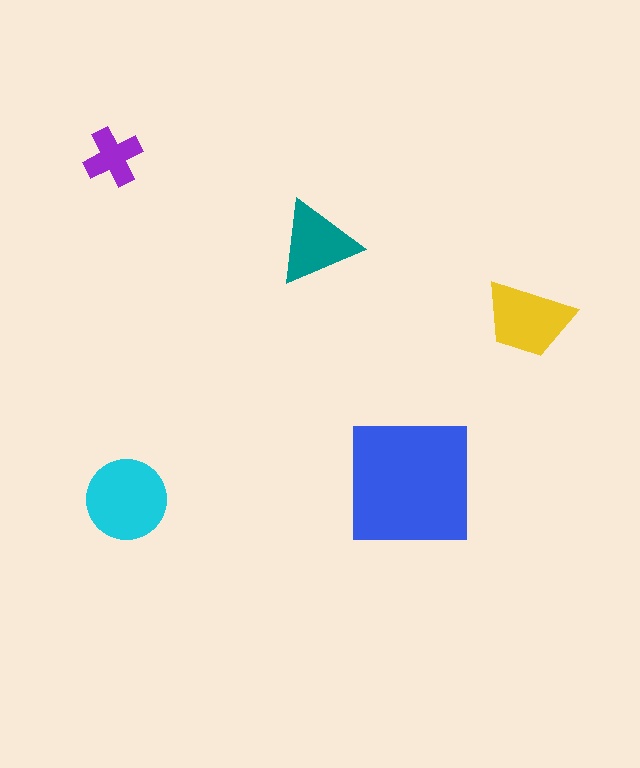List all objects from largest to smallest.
The blue square, the cyan circle, the yellow trapezoid, the teal triangle, the purple cross.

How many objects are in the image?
There are 5 objects in the image.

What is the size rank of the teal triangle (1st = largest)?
4th.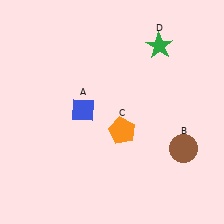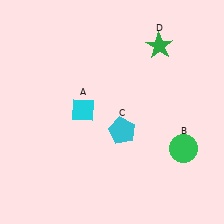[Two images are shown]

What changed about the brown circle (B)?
In Image 1, B is brown. In Image 2, it changed to green.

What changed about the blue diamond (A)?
In Image 1, A is blue. In Image 2, it changed to cyan.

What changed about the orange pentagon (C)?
In Image 1, C is orange. In Image 2, it changed to cyan.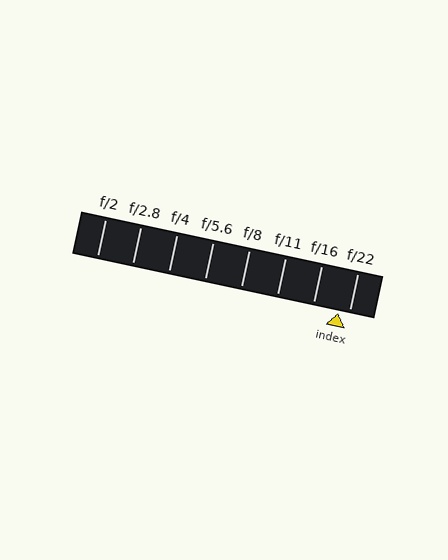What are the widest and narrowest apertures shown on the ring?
The widest aperture shown is f/2 and the narrowest is f/22.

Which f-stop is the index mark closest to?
The index mark is closest to f/22.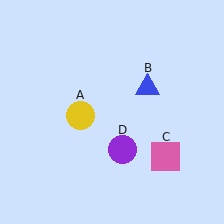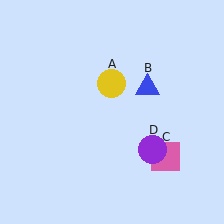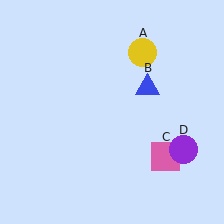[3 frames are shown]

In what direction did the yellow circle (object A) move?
The yellow circle (object A) moved up and to the right.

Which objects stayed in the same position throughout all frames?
Blue triangle (object B) and pink square (object C) remained stationary.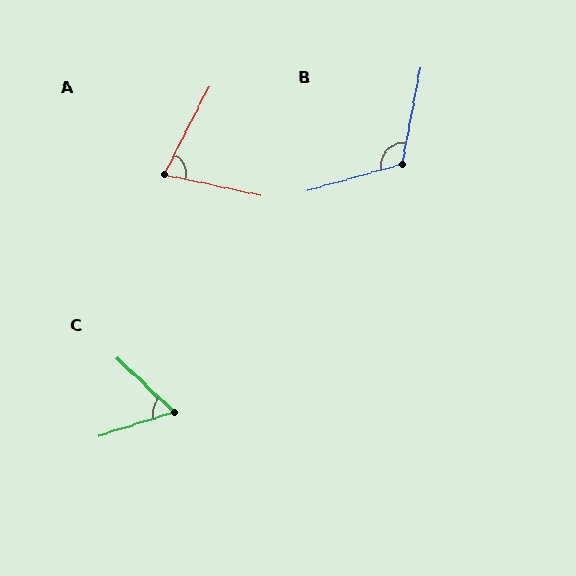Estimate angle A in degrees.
Approximately 75 degrees.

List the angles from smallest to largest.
C (60°), A (75°), B (117°).